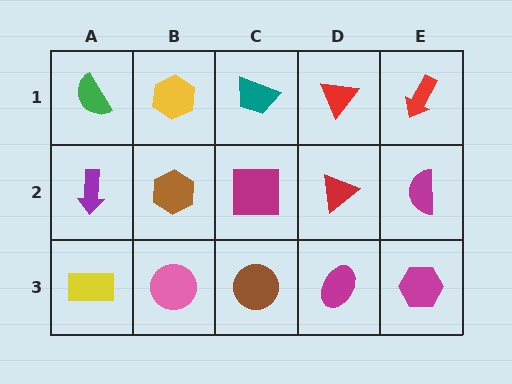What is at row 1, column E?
A red arrow.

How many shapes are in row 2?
5 shapes.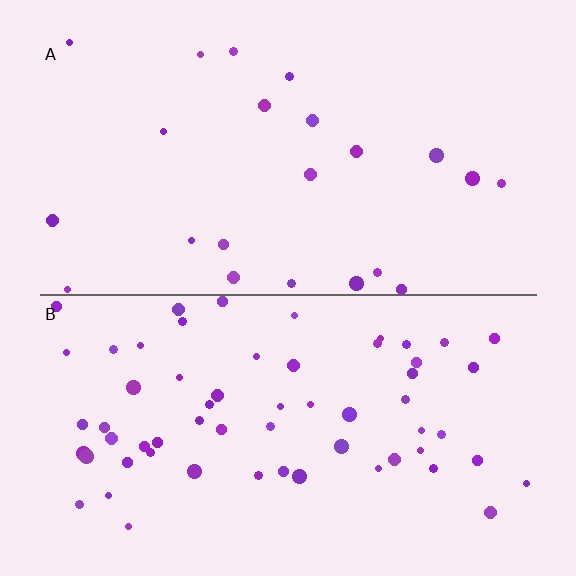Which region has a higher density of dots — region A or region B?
B (the bottom).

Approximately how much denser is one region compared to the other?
Approximately 2.8× — region B over region A.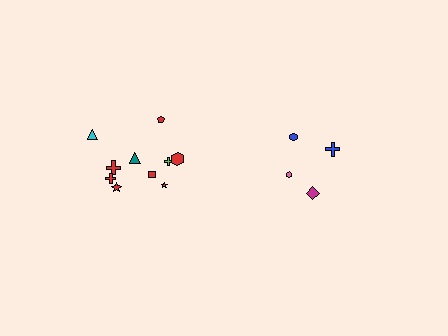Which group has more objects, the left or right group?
The left group.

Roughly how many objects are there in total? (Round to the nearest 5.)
Roughly 15 objects in total.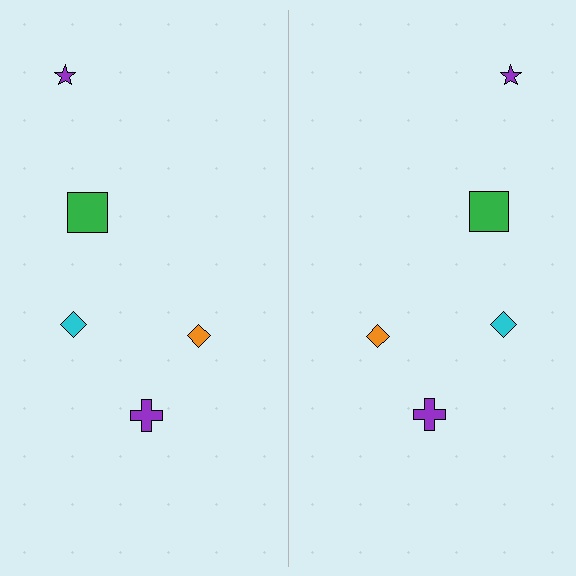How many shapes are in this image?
There are 10 shapes in this image.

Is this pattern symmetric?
Yes, this pattern has bilateral (reflection) symmetry.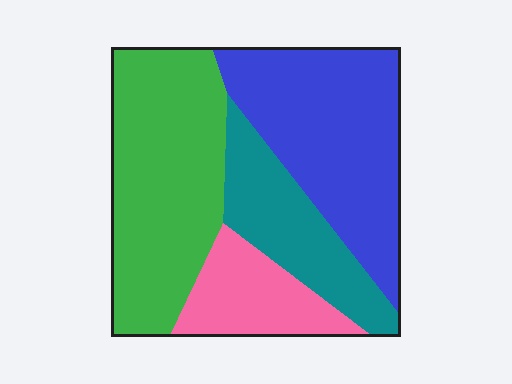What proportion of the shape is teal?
Teal takes up about one sixth (1/6) of the shape.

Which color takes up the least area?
Pink, at roughly 15%.